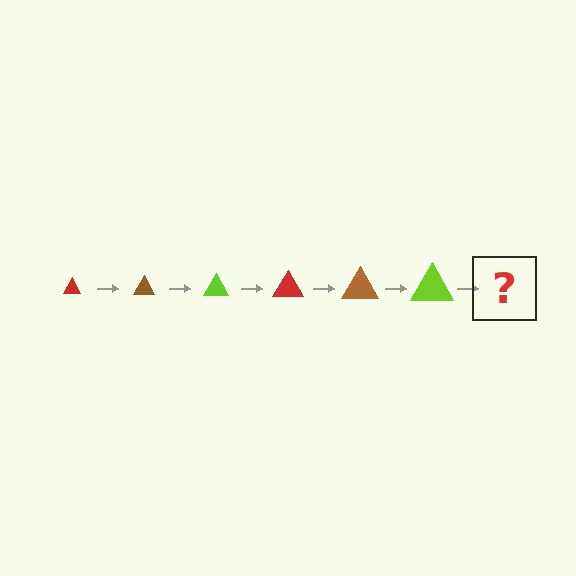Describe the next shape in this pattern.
It should be a red triangle, larger than the previous one.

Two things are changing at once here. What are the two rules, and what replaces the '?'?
The two rules are that the triangle grows larger each step and the color cycles through red, brown, and lime. The '?' should be a red triangle, larger than the previous one.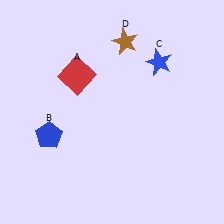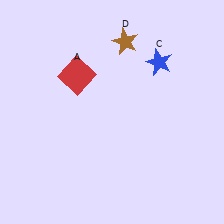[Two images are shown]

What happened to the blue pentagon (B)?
The blue pentagon (B) was removed in Image 2. It was in the bottom-left area of Image 1.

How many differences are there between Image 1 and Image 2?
There is 1 difference between the two images.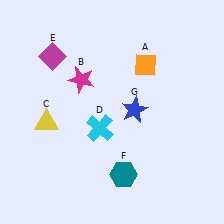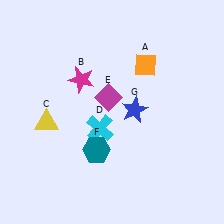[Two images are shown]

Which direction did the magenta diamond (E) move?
The magenta diamond (E) moved right.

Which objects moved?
The objects that moved are: the magenta diamond (E), the teal hexagon (F).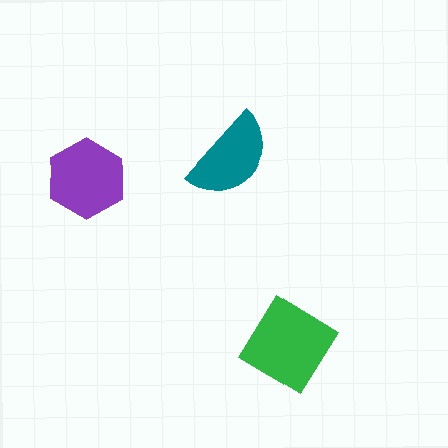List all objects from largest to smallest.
The green diamond, the purple hexagon, the teal semicircle.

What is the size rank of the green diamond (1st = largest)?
1st.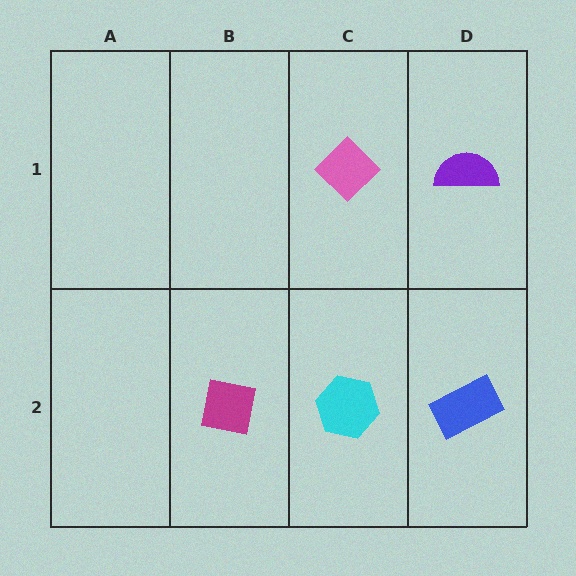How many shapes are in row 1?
2 shapes.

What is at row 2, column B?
A magenta square.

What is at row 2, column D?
A blue rectangle.